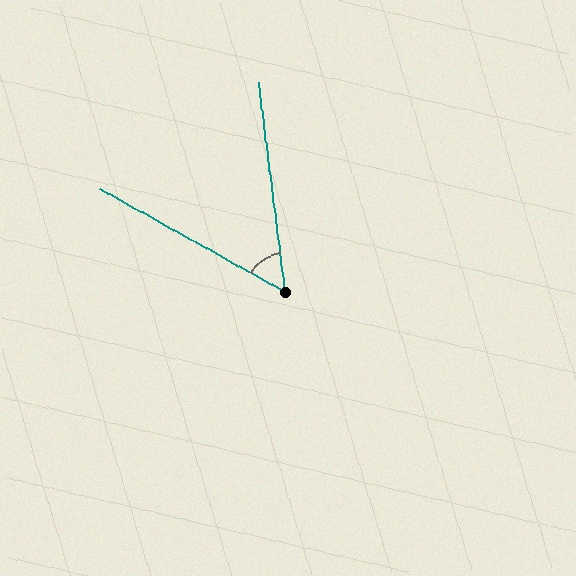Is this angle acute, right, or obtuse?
It is acute.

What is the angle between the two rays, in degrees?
Approximately 54 degrees.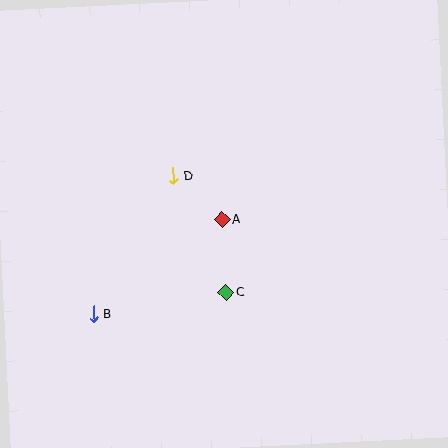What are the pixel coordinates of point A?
Point A is at (222, 220).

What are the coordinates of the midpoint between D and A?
The midpoint between D and A is at (198, 198).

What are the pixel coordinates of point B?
Point B is at (93, 314).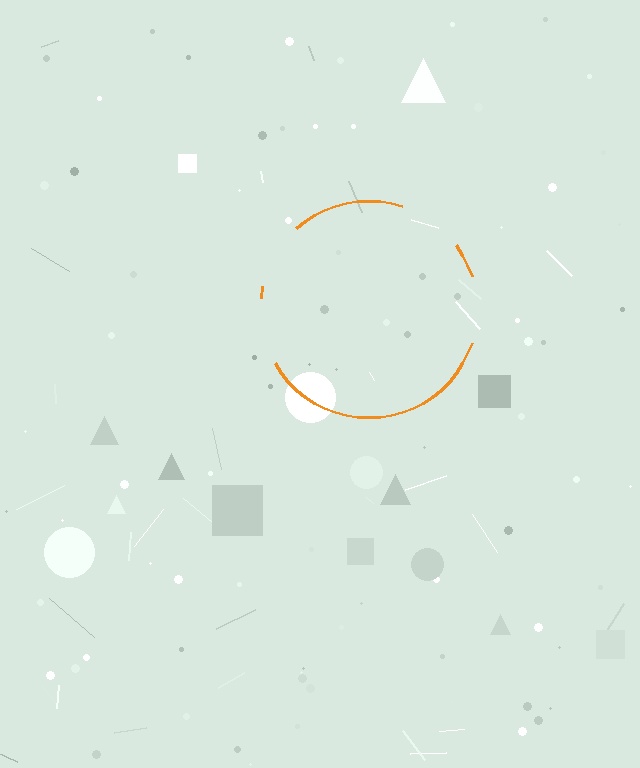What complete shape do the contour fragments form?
The contour fragments form a circle.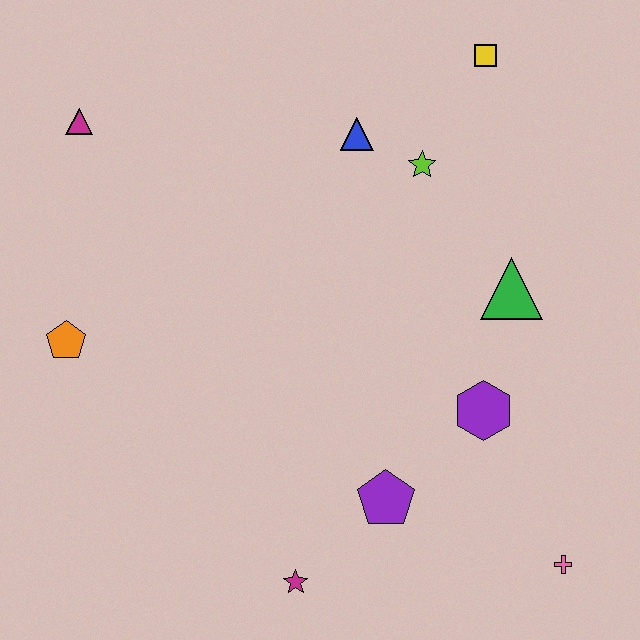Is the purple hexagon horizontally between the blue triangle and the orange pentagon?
No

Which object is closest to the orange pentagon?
The magenta triangle is closest to the orange pentagon.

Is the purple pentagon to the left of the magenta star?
No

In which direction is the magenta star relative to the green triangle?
The magenta star is below the green triangle.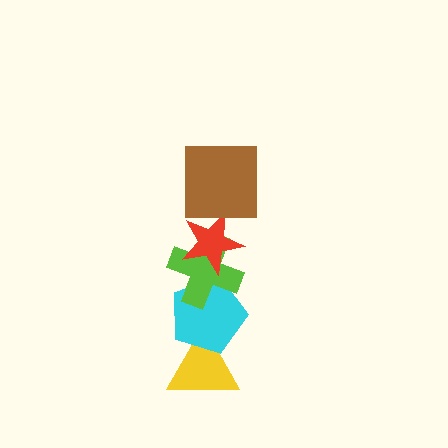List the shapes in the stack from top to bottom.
From top to bottom: the brown square, the red star, the lime cross, the cyan pentagon, the yellow triangle.